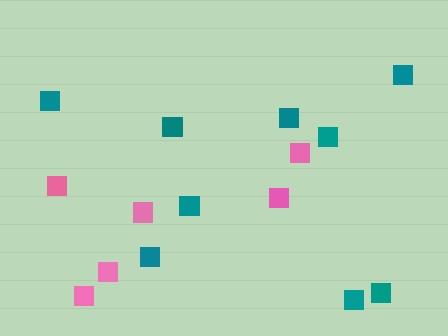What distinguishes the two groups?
There are 2 groups: one group of pink squares (6) and one group of teal squares (9).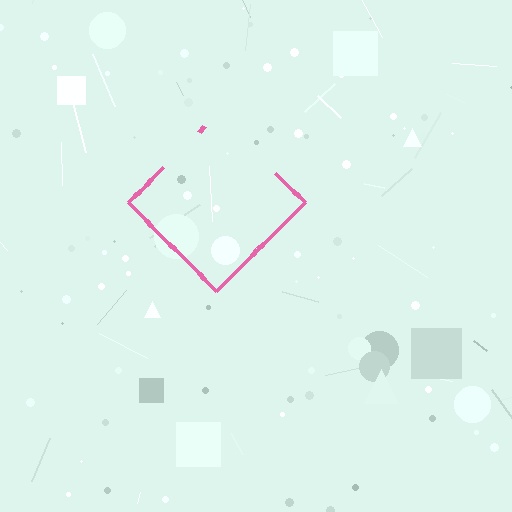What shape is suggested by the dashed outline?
The dashed outline suggests a diamond.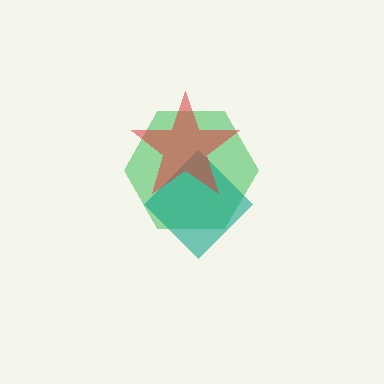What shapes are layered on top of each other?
The layered shapes are: a green hexagon, a teal diamond, a red star.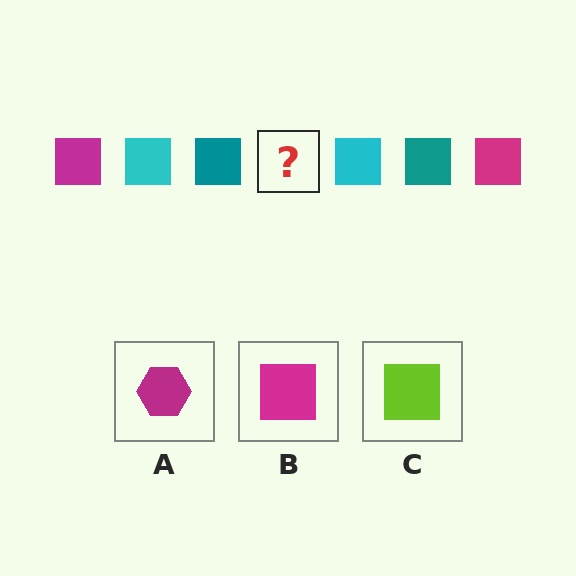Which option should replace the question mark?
Option B.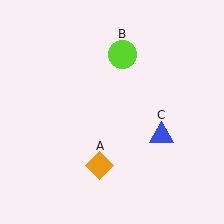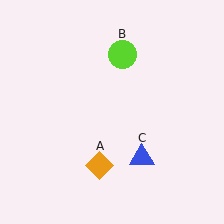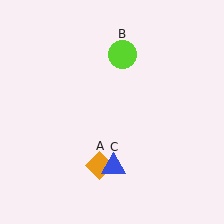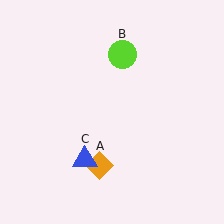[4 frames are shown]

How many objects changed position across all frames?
1 object changed position: blue triangle (object C).